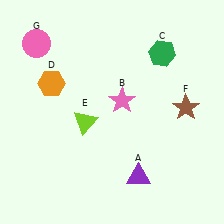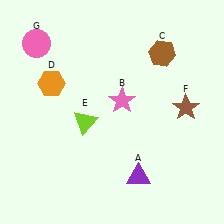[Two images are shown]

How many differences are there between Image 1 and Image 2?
There is 1 difference between the two images.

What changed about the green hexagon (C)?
In Image 1, C is green. In Image 2, it changed to brown.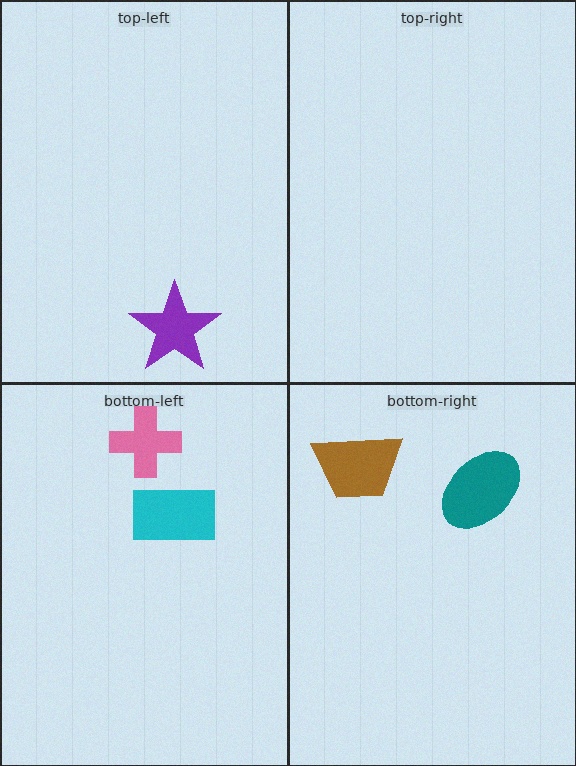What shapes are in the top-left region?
The purple star.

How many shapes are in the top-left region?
1.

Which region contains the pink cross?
The bottom-left region.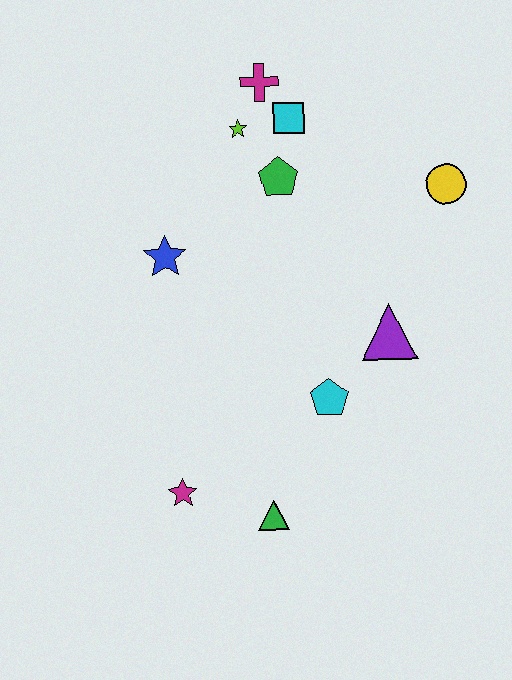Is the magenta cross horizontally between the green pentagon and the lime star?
Yes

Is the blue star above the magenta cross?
No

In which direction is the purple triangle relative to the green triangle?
The purple triangle is above the green triangle.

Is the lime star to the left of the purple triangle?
Yes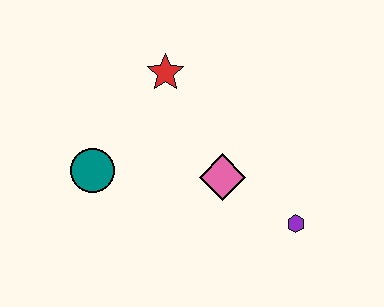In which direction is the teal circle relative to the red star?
The teal circle is below the red star.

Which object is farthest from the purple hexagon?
The teal circle is farthest from the purple hexagon.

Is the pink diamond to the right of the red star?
Yes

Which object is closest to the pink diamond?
The purple hexagon is closest to the pink diamond.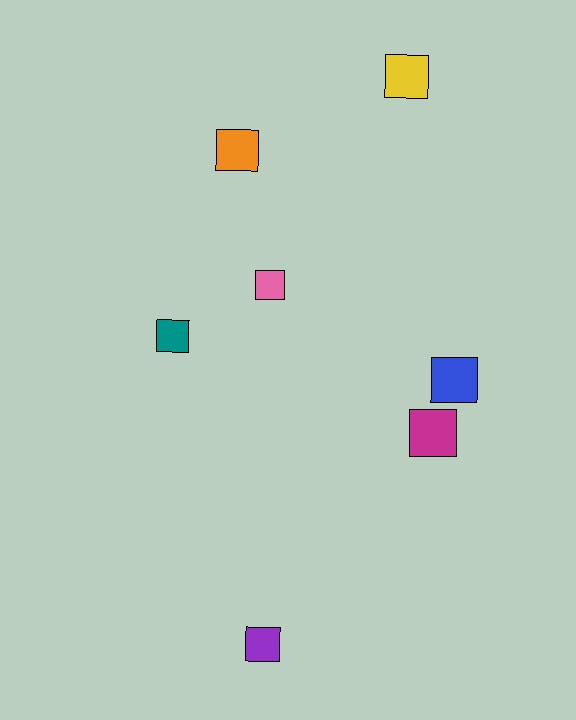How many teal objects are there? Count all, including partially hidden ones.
There is 1 teal object.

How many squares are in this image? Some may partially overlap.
There are 7 squares.